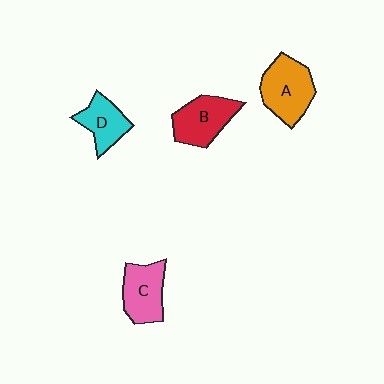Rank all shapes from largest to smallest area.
From largest to smallest: A (orange), B (red), C (pink), D (cyan).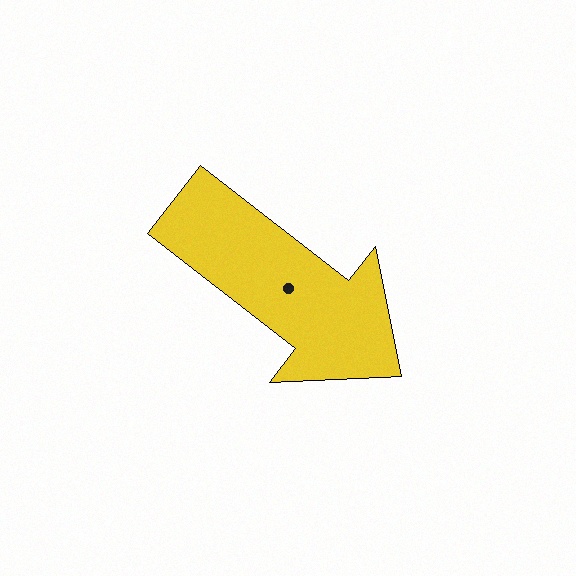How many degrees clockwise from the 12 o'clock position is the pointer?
Approximately 128 degrees.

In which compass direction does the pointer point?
Southeast.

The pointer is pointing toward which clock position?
Roughly 4 o'clock.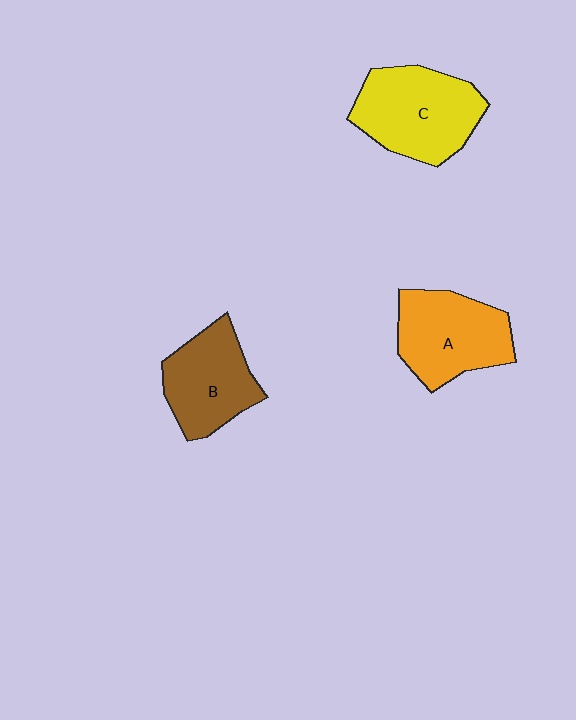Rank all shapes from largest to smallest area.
From largest to smallest: C (yellow), A (orange), B (brown).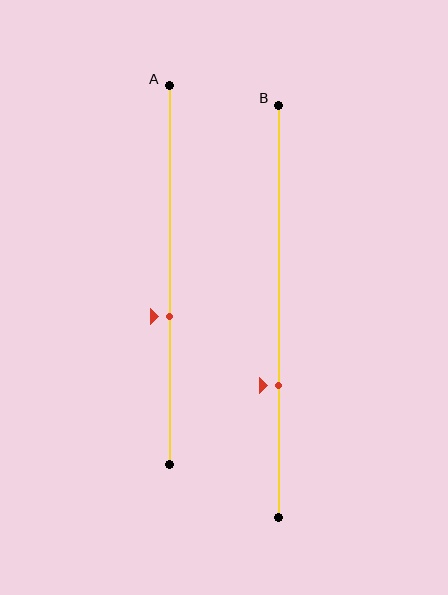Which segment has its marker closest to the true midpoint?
Segment A has its marker closest to the true midpoint.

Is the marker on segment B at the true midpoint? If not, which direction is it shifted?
No, the marker on segment B is shifted downward by about 18% of the segment length.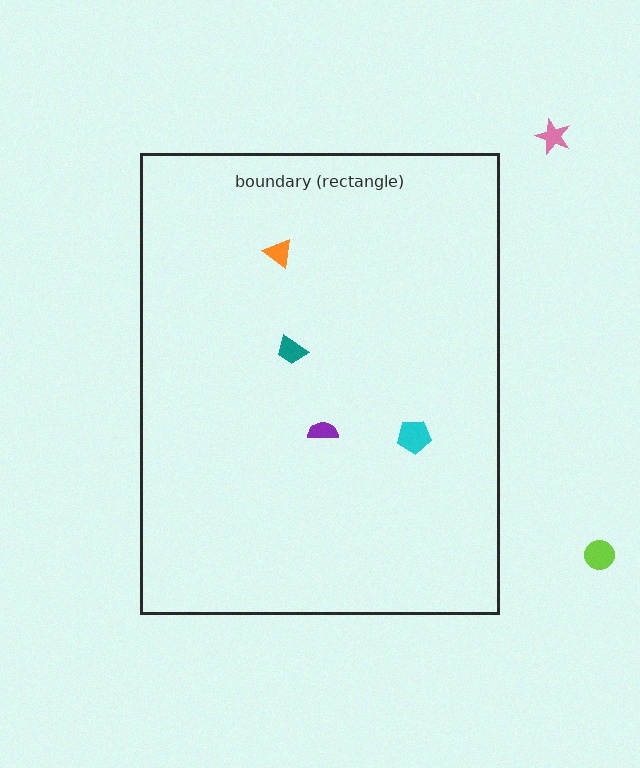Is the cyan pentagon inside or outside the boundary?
Inside.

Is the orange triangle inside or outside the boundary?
Inside.